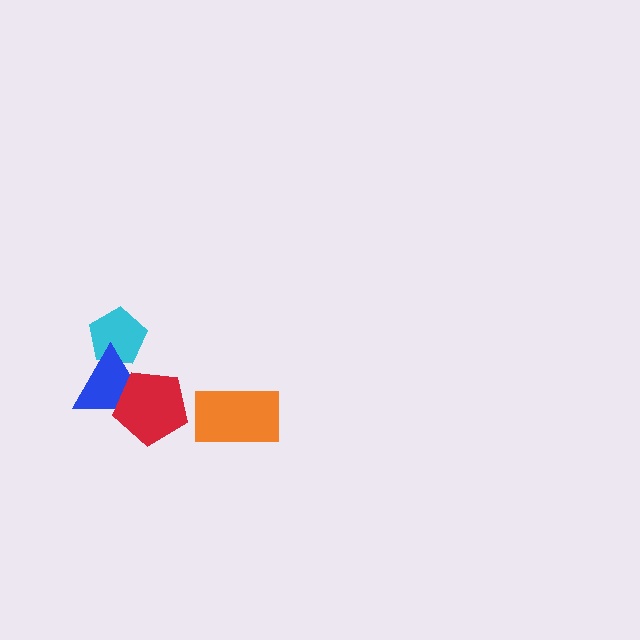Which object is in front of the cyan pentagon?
The blue triangle is in front of the cyan pentagon.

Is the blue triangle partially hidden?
Yes, it is partially covered by another shape.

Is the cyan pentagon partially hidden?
Yes, it is partially covered by another shape.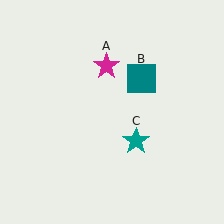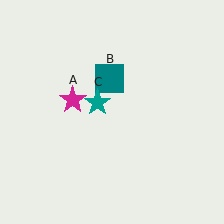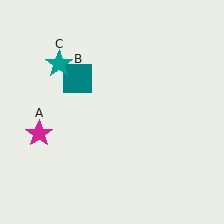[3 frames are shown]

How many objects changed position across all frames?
3 objects changed position: magenta star (object A), teal square (object B), teal star (object C).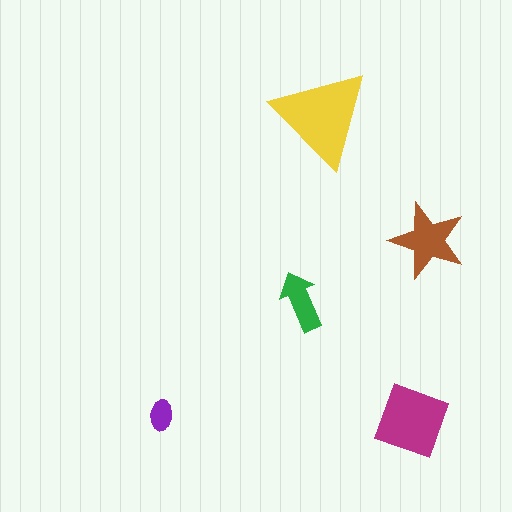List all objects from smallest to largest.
The purple ellipse, the green arrow, the brown star, the magenta square, the yellow triangle.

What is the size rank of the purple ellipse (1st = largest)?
5th.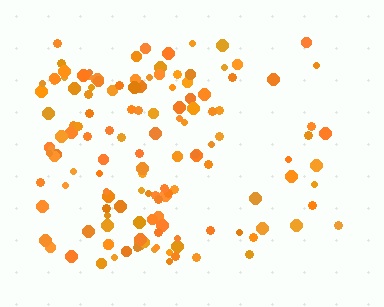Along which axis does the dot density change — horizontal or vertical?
Horizontal.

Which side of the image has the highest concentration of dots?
The left.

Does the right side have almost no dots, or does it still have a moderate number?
Still a moderate number, just noticeably fewer than the left.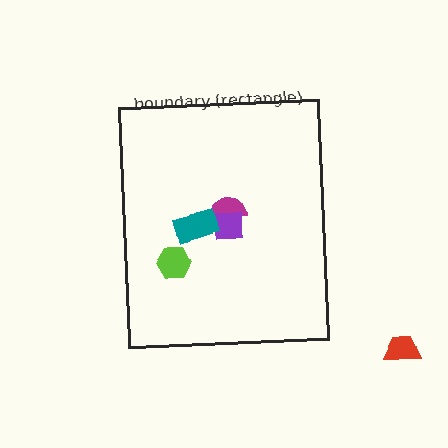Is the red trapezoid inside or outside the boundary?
Outside.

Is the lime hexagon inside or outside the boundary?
Inside.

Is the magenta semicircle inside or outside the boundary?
Inside.